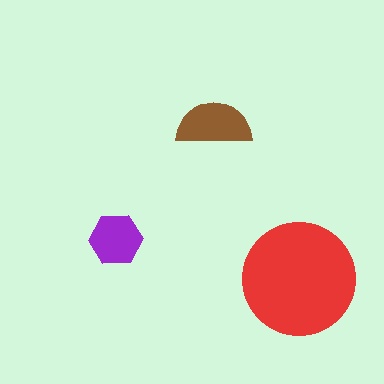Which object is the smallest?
The purple hexagon.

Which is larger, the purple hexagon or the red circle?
The red circle.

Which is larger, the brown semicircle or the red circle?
The red circle.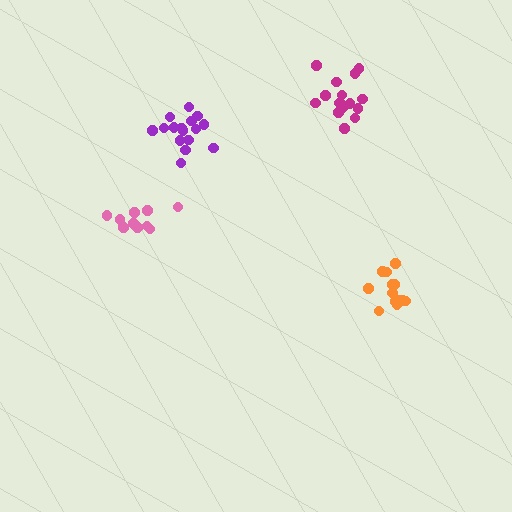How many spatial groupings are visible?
There are 4 spatial groupings.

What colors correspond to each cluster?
The clusters are colored: orange, purple, magenta, pink.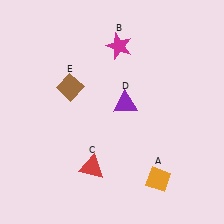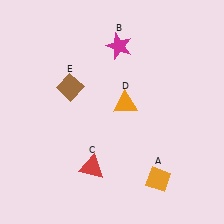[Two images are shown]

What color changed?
The triangle (D) changed from purple in Image 1 to orange in Image 2.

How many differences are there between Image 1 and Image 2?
There is 1 difference between the two images.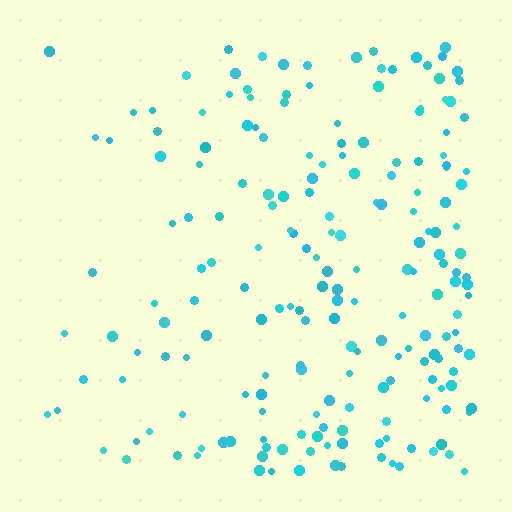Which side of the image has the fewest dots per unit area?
The left.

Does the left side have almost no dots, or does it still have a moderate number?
Still a moderate number, just noticeably fewer than the right.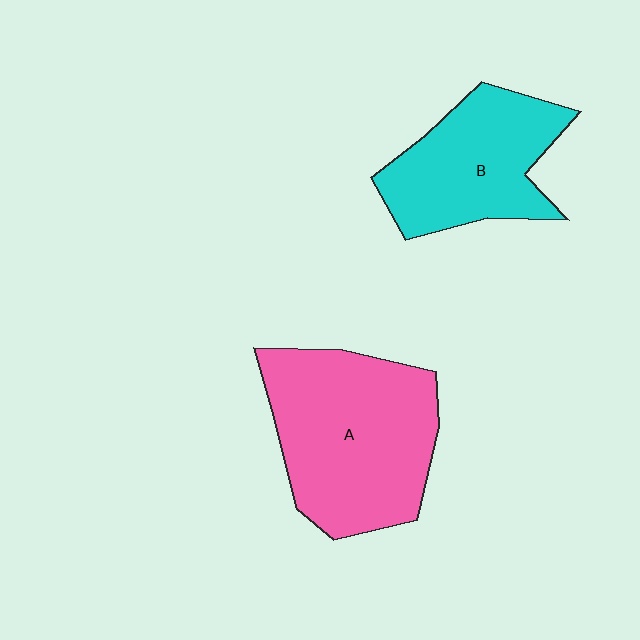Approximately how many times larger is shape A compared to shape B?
Approximately 1.4 times.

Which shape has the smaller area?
Shape B (cyan).